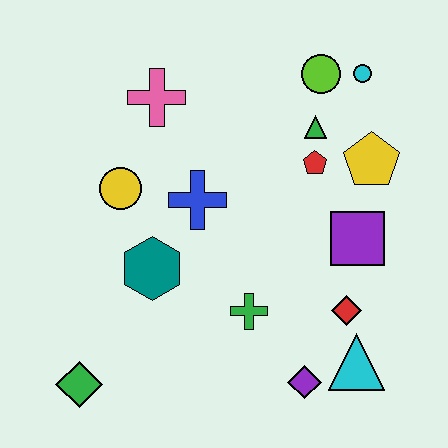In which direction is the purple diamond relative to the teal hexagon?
The purple diamond is to the right of the teal hexagon.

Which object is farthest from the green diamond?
The cyan circle is farthest from the green diamond.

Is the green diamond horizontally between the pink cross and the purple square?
No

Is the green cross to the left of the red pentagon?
Yes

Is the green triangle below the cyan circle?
Yes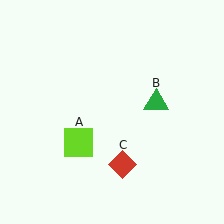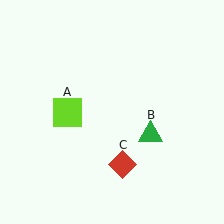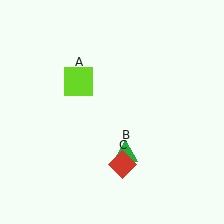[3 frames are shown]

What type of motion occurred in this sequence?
The lime square (object A), green triangle (object B) rotated clockwise around the center of the scene.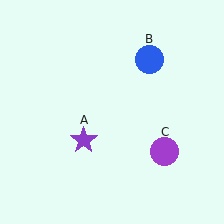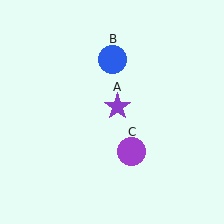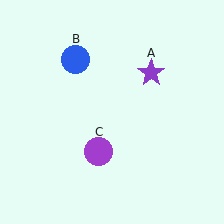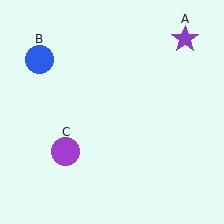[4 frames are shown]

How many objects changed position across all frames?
3 objects changed position: purple star (object A), blue circle (object B), purple circle (object C).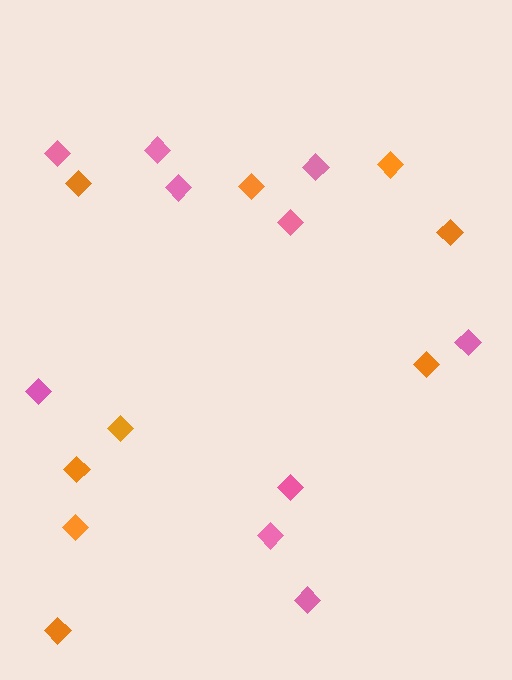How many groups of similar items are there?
There are 2 groups: one group of pink diamonds (10) and one group of orange diamonds (9).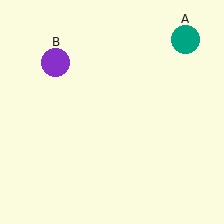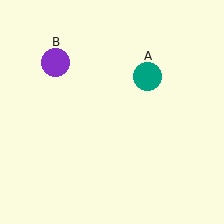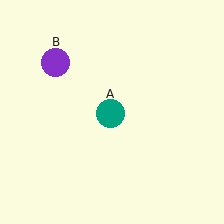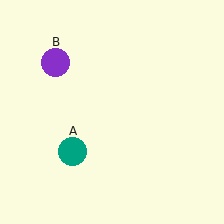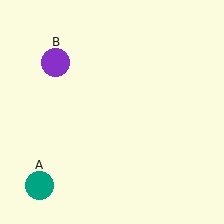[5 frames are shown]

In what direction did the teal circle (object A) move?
The teal circle (object A) moved down and to the left.